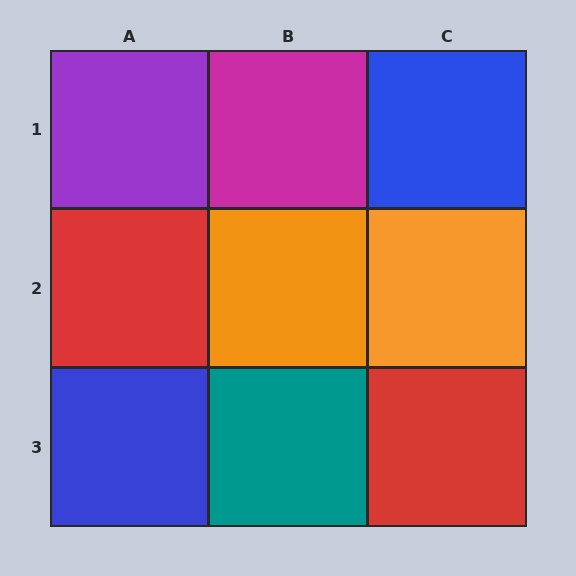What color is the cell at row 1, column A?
Purple.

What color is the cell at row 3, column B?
Teal.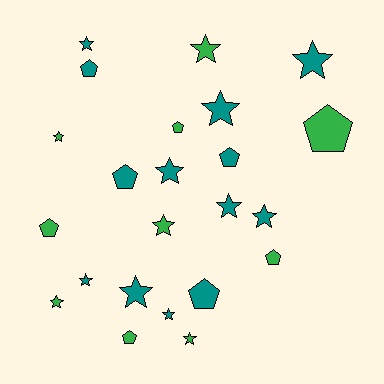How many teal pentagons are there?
There are 4 teal pentagons.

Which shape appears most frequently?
Star, with 14 objects.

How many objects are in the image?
There are 23 objects.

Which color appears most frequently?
Teal, with 13 objects.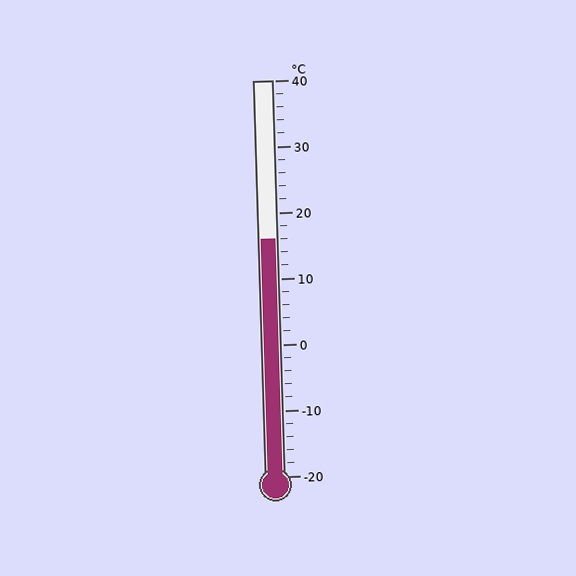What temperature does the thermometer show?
The thermometer shows approximately 16°C.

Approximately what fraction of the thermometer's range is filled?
The thermometer is filled to approximately 60% of its range.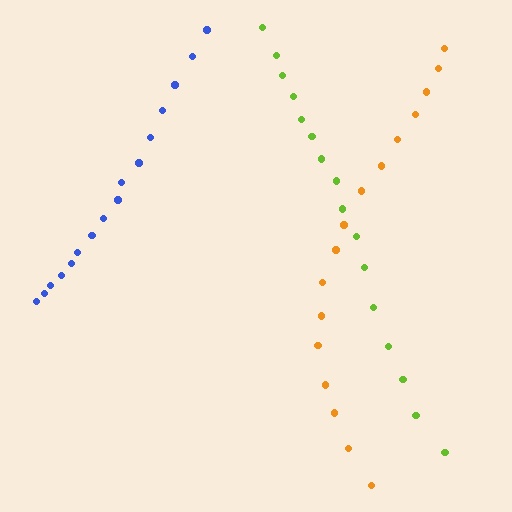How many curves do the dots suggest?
There are 3 distinct paths.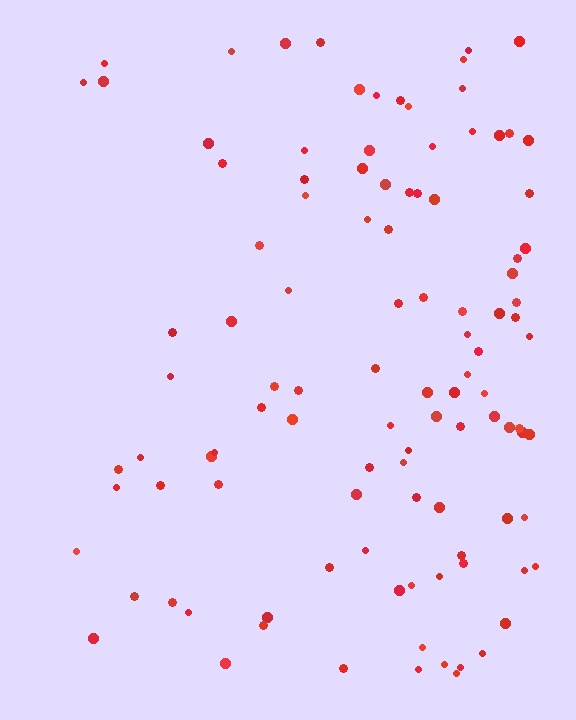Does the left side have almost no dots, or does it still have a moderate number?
Still a moderate number, just noticeably fewer than the right.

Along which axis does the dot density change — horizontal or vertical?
Horizontal.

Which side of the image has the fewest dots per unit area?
The left.